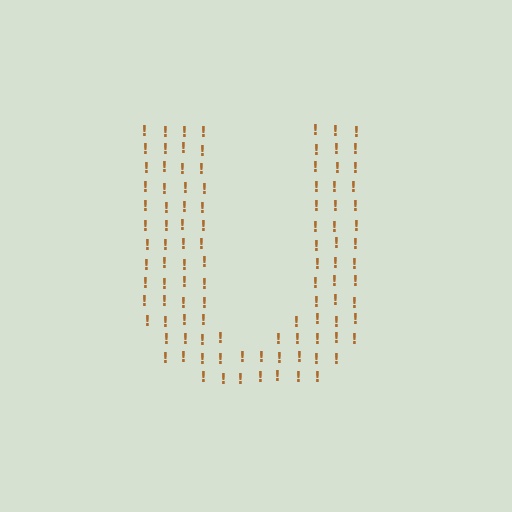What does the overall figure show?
The overall figure shows the letter U.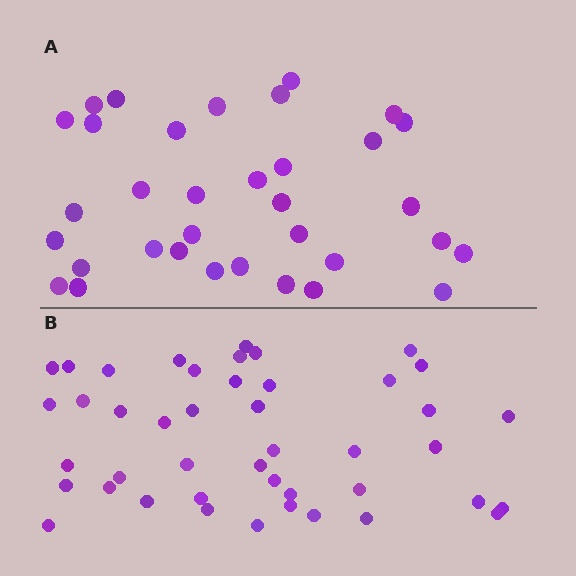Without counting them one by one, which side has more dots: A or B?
Region B (the bottom region) has more dots.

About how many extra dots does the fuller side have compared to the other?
Region B has roughly 10 or so more dots than region A.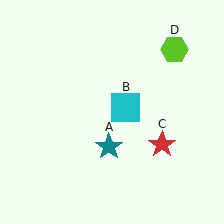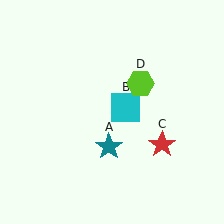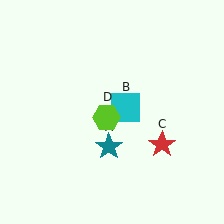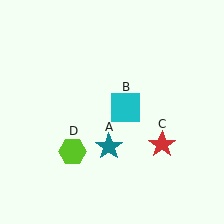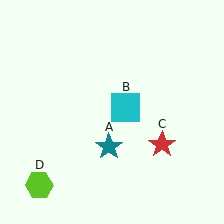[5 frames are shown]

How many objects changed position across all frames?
1 object changed position: lime hexagon (object D).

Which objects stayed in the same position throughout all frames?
Teal star (object A) and cyan square (object B) and red star (object C) remained stationary.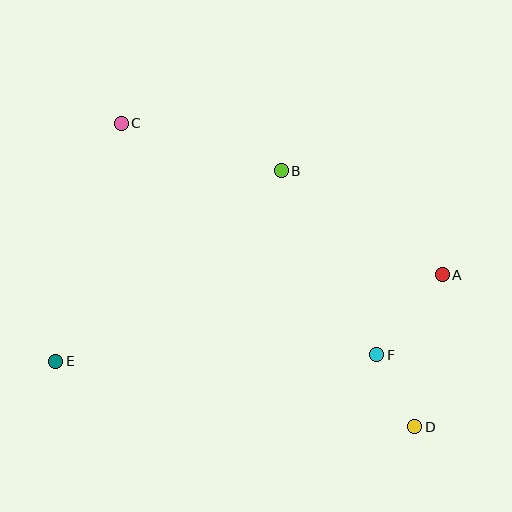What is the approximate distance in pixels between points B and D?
The distance between B and D is approximately 289 pixels.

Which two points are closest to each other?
Points D and F are closest to each other.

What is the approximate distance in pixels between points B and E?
The distance between B and E is approximately 295 pixels.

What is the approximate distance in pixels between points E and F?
The distance between E and F is approximately 321 pixels.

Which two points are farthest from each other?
Points C and D are farthest from each other.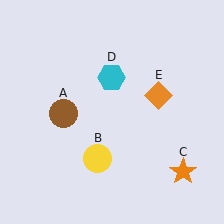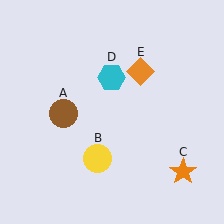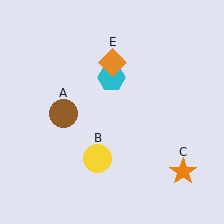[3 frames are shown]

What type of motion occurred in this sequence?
The orange diamond (object E) rotated counterclockwise around the center of the scene.